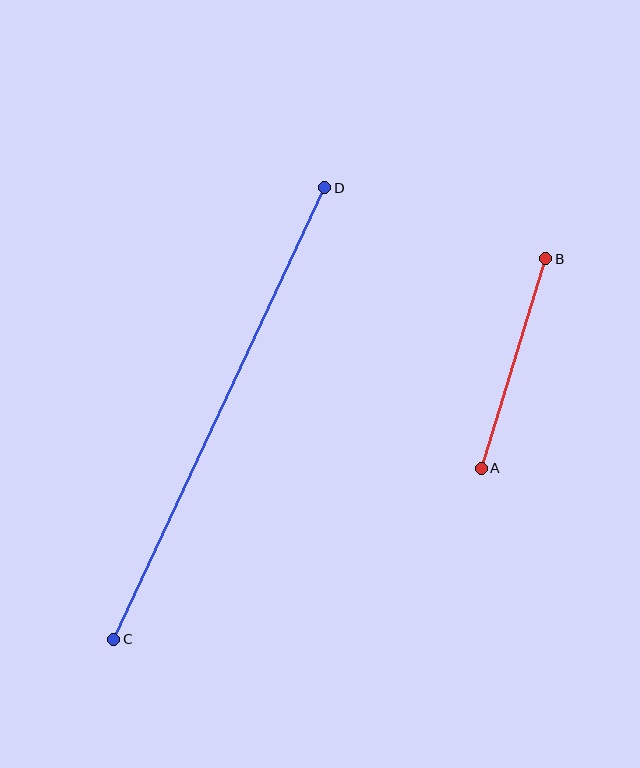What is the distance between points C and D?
The distance is approximately 499 pixels.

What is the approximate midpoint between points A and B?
The midpoint is at approximately (513, 363) pixels.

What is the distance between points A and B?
The distance is approximately 219 pixels.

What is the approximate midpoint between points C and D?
The midpoint is at approximately (219, 414) pixels.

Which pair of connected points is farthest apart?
Points C and D are farthest apart.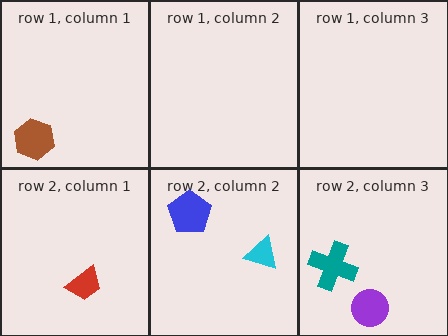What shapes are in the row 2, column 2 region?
The blue pentagon, the cyan triangle.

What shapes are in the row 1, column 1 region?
The brown hexagon.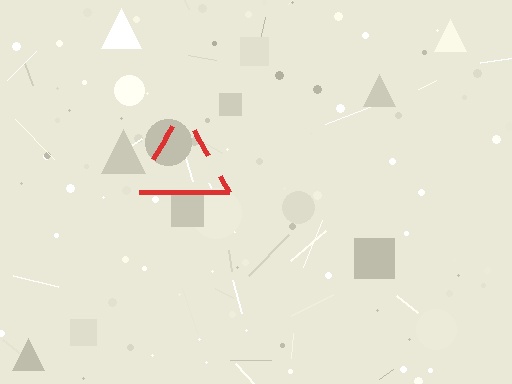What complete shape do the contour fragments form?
The contour fragments form a triangle.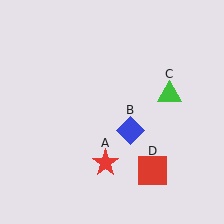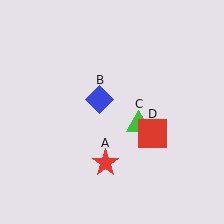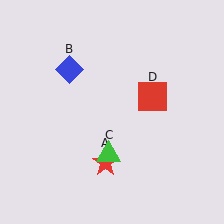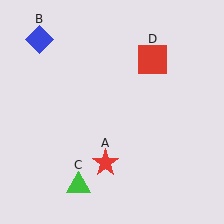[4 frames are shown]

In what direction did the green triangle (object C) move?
The green triangle (object C) moved down and to the left.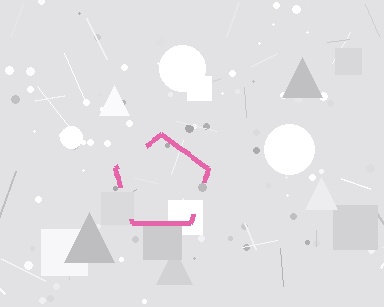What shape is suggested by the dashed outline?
The dashed outline suggests a pentagon.